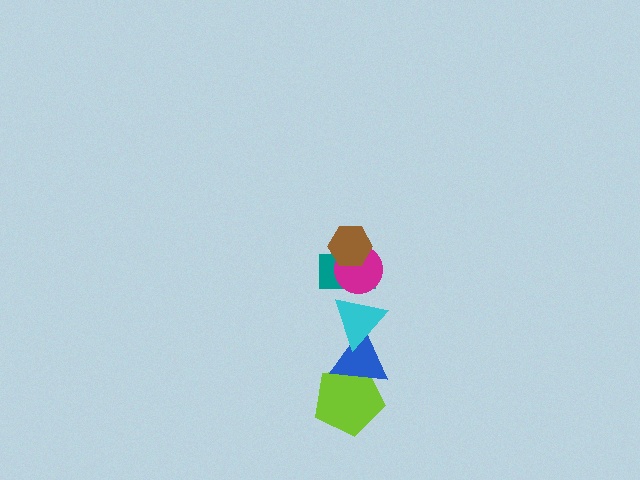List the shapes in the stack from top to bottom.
From top to bottom: the brown hexagon, the magenta circle, the teal rectangle, the cyan triangle, the blue triangle, the lime pentagon.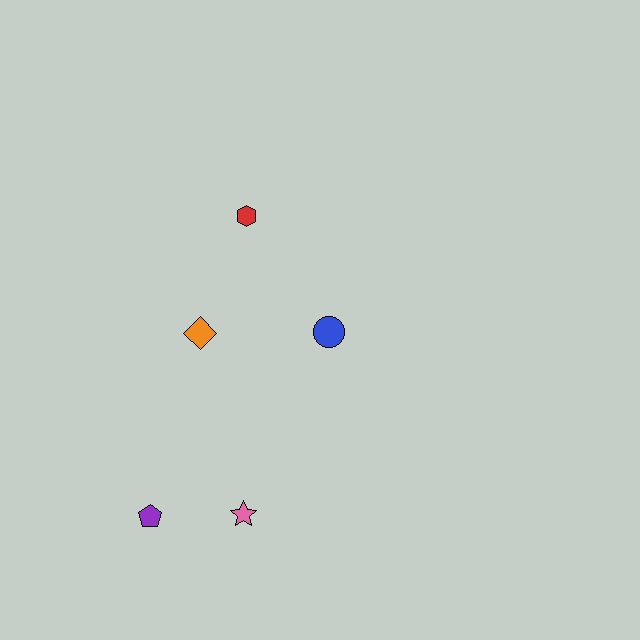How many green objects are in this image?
There are no green objects.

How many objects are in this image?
There are 5 objects.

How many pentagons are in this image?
There is 1 pentagon.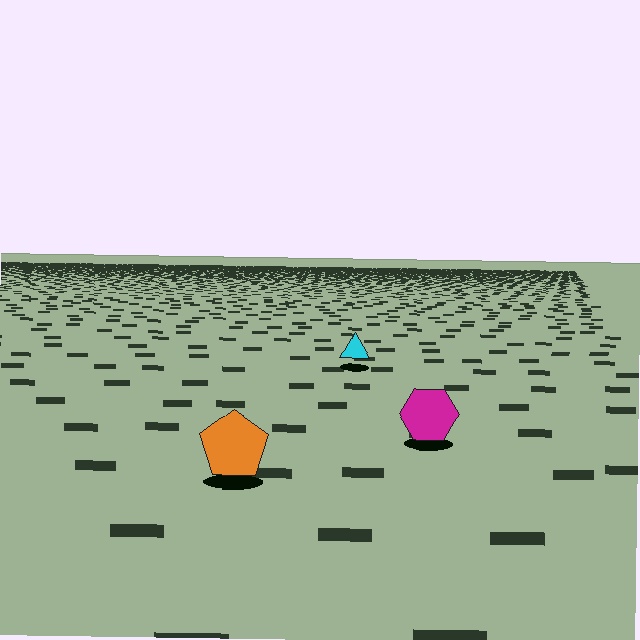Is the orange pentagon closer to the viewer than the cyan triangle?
Yes. The orange pentagon is closer — you can tell from the texture gradient: the ground texture is coarser near it.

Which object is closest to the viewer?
The orange pentagon is closest. The texture marks near it are larger and more spread out.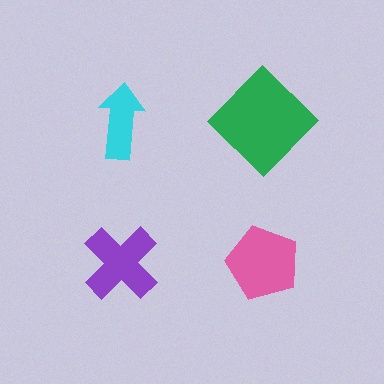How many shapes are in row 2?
2 shapes.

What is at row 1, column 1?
A cyan arrow.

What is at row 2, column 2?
A pink pentagon.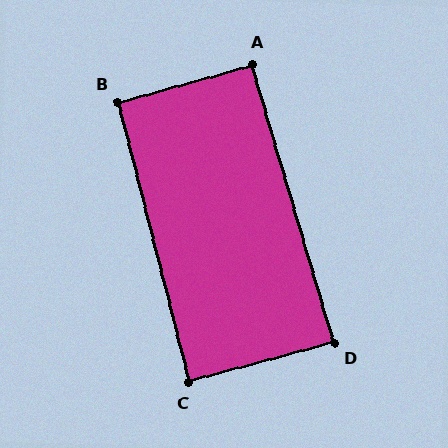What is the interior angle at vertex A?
Approximately 91 degrees (approximately right).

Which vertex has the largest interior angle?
B, at approximately 91 degrees.